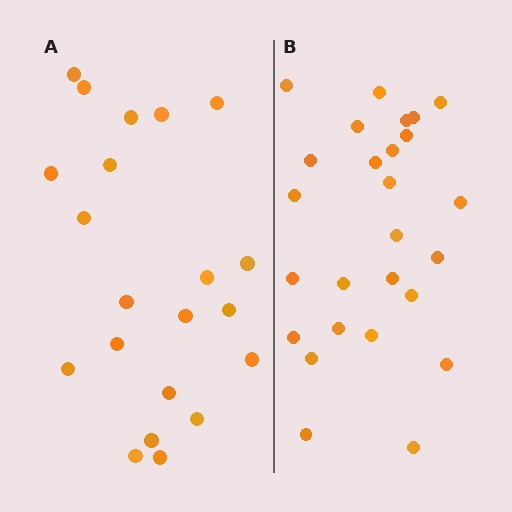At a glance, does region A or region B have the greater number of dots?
Region B (the right region) has more dots.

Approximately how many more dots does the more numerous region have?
Region B has about 5 more dots than region A.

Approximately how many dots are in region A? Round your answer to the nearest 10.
About 20 dots. (The exact count is 21, which rounds to 20.)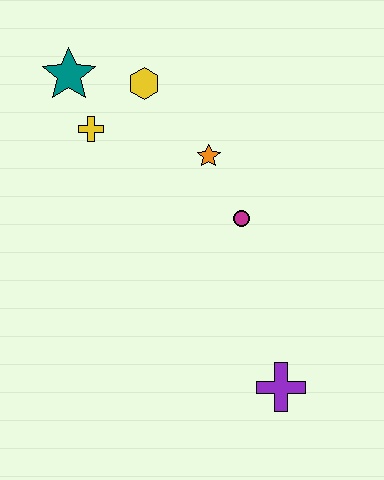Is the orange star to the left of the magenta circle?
Yes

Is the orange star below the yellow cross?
Yes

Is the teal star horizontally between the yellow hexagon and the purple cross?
No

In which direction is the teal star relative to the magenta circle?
The teal star is to the left of the magenta circle.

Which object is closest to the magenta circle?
The orange star is closest to the magenta circle.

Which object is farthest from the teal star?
The purple cross is farthest from the teal star.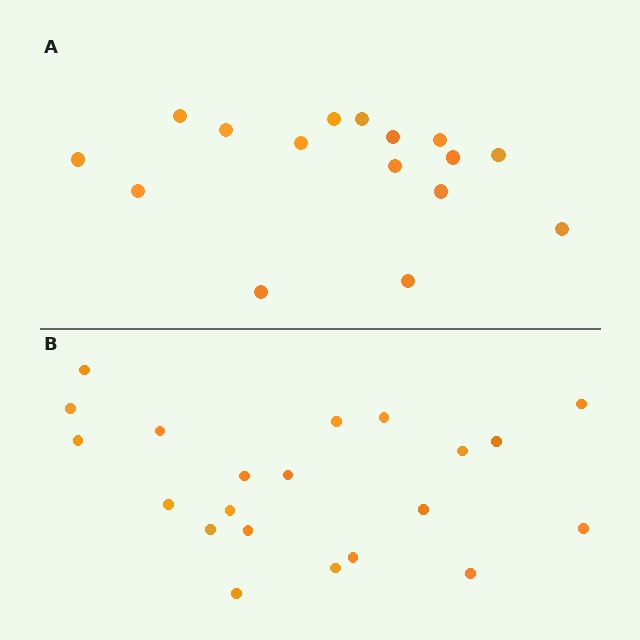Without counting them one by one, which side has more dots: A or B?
Region B (the bottom region) has more dots.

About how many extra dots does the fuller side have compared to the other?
Region B has about 5 more dots than region A.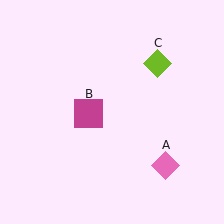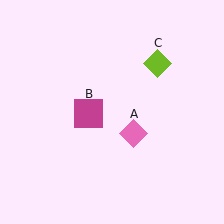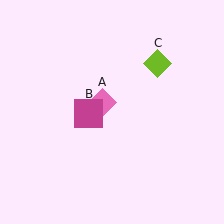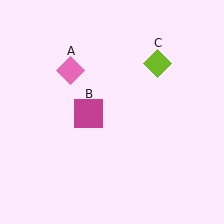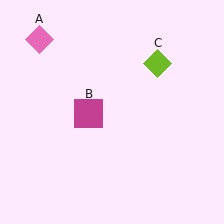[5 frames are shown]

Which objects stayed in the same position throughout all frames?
Magenta square (object B) and lime diamond (object C) remained stationary.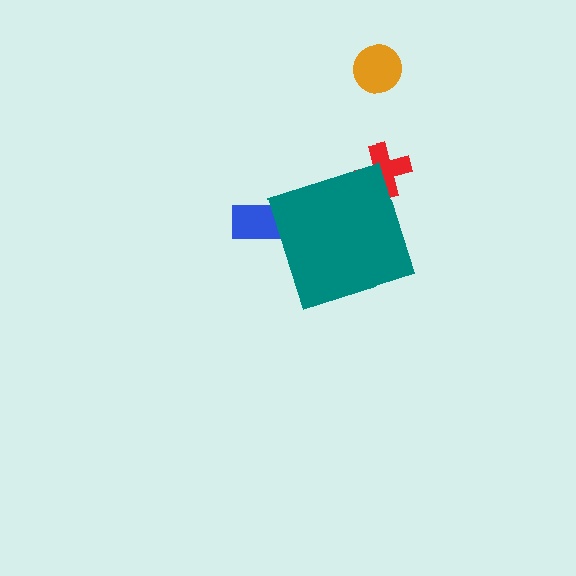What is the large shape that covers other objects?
A teal diamond.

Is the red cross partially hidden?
Yes, the red cross is partially hidden behind the teal diamond.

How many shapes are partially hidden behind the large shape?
2 shapes are partially hidden.